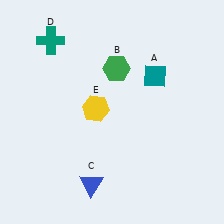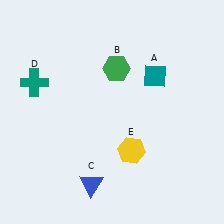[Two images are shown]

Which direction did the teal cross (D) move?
The teal cross (D) moved down.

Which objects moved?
The objects that moved are: the teal cross (D), the yellow hexagon (E).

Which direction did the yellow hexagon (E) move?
The yellow hexagon (E) moved down.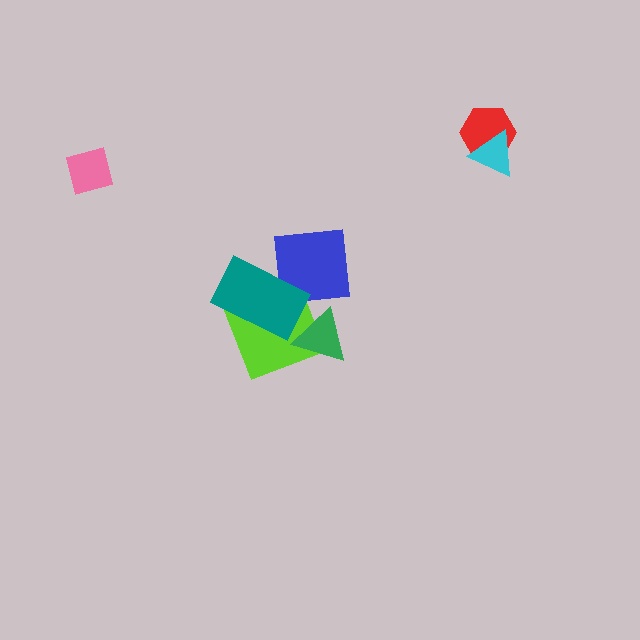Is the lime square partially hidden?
Yes, it is partially covered by another shape.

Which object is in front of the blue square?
The teal rectangle is in front of the blue square.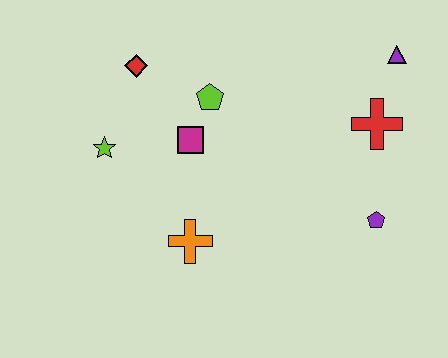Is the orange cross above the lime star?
No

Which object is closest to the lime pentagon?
The magenta square is closest to the lime pentagon.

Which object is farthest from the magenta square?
The purple triangle is farthest from the magenta square.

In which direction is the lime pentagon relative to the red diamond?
The lime pentagon is to the right of the red diamond.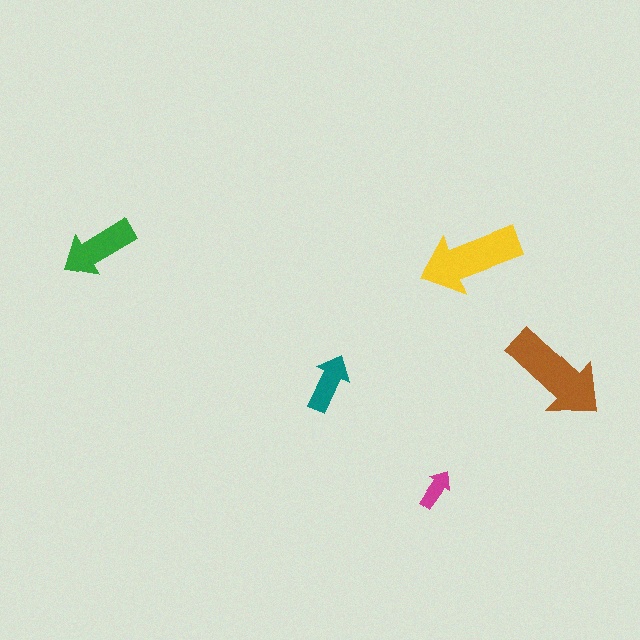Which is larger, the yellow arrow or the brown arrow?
The brown one.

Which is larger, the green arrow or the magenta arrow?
The green one.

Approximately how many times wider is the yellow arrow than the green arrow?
About 1.5 times wider.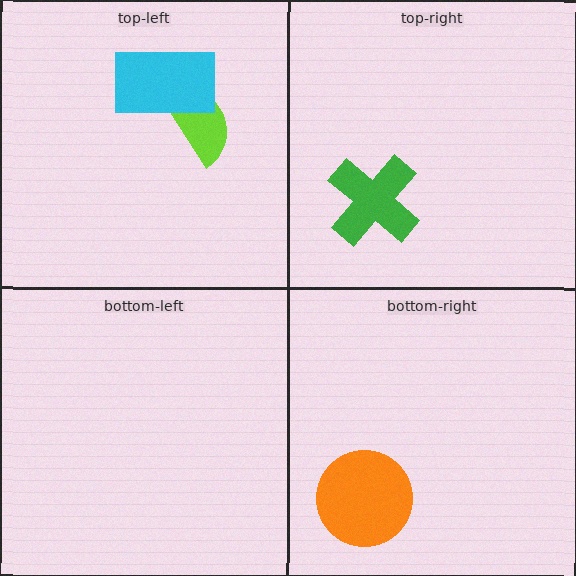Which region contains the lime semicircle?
The top-left region.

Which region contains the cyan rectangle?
The top-left region.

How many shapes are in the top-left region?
2.